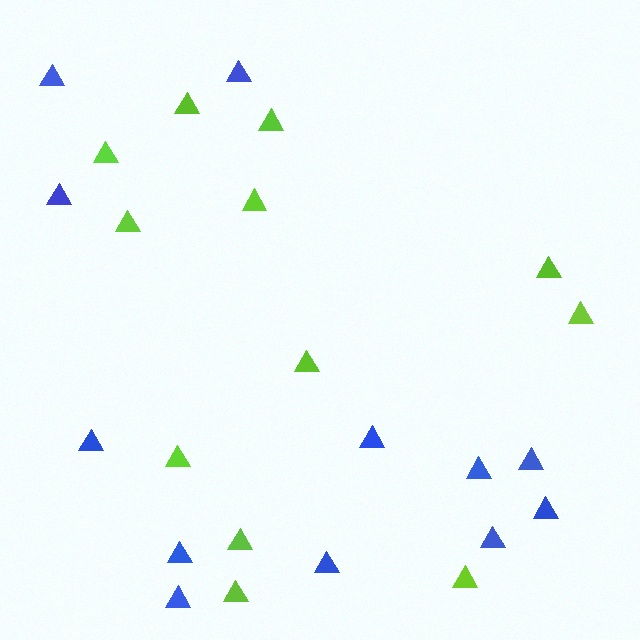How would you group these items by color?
There are 2 groups: one group of lime triangles (12) and one group of blue triangles (12).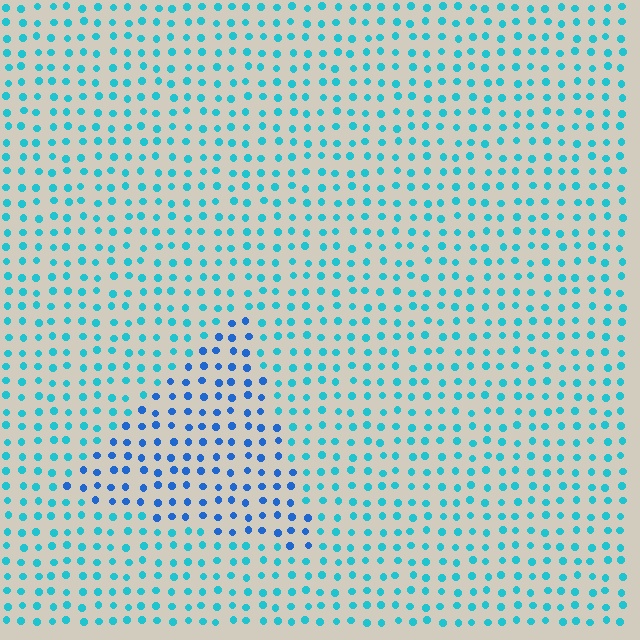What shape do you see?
I see a triangle.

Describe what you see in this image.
The image is filled with small cyan elements in a uniform arrangement. A triangle-shaped region is visible where the elements are tinted to a slightly different hue, forming a subtle color boundary.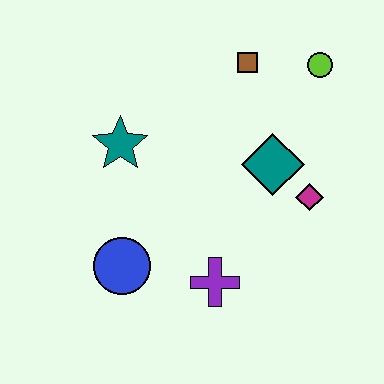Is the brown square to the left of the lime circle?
Yes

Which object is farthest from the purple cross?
The lime circle is farthest from the purple cross.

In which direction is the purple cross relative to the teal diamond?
The purple cross is below the teal diamond.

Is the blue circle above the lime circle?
No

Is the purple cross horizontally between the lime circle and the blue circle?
Yes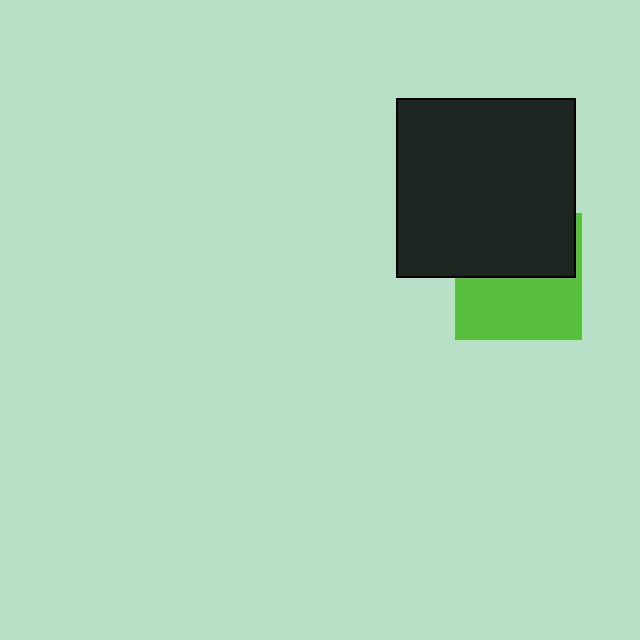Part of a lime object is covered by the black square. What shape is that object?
It is a square.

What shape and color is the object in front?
The object in front is a black square.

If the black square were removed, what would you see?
You would see the complete lime square.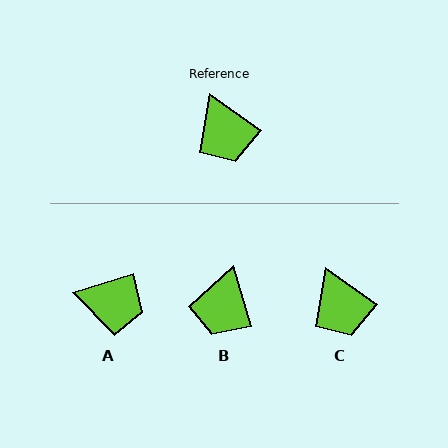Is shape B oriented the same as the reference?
No, it is off by about 38 degrees.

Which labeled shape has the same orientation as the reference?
C.